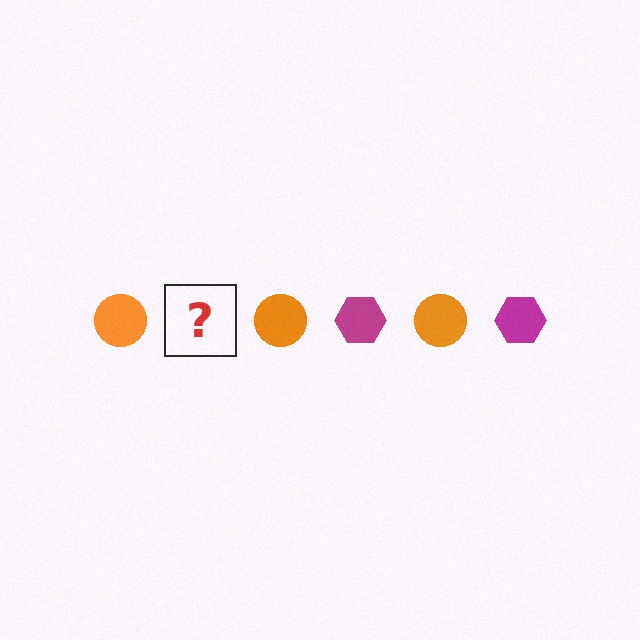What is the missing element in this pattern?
The missing element is a magenta hexagon.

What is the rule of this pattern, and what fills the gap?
The rule is that the pattern alternates between orange circle and magenta hexagon. The gap should be filled with a magenta hexagon.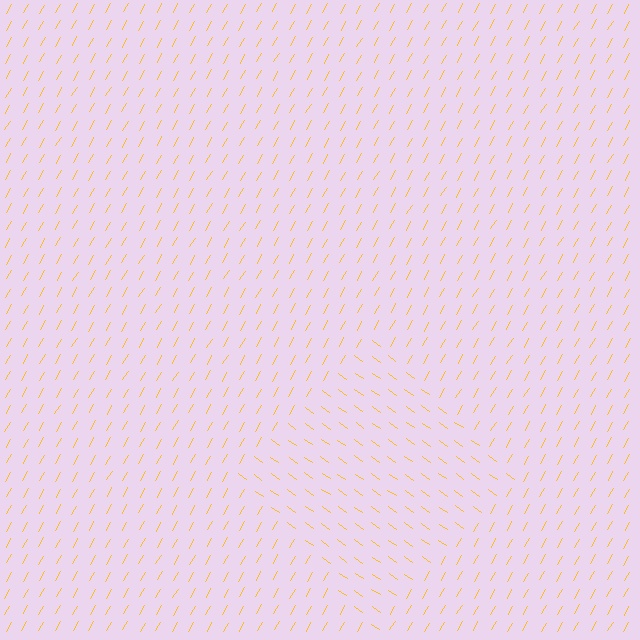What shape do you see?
I see a diamond.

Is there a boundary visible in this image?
Yes, there is a texture boundary formed by a change in line orientation.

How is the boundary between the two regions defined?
The boundary is defined purely by a change in line orientation (approximately 85 degrees difference). All lines are the same color and thickness.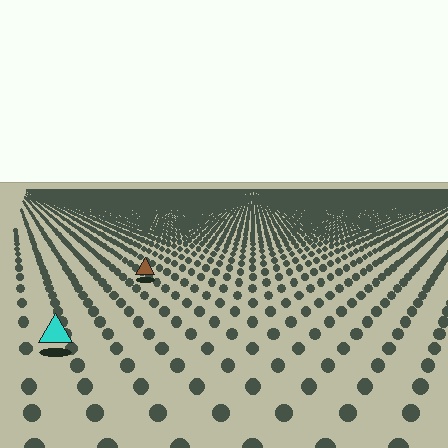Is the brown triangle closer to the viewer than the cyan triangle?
No. The cyan triangle is closer — you can tell from the texture gradient: the ground texture is coarser near it.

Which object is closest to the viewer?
The cyan triangle is closest. The texture marks near it are larger and more spread out.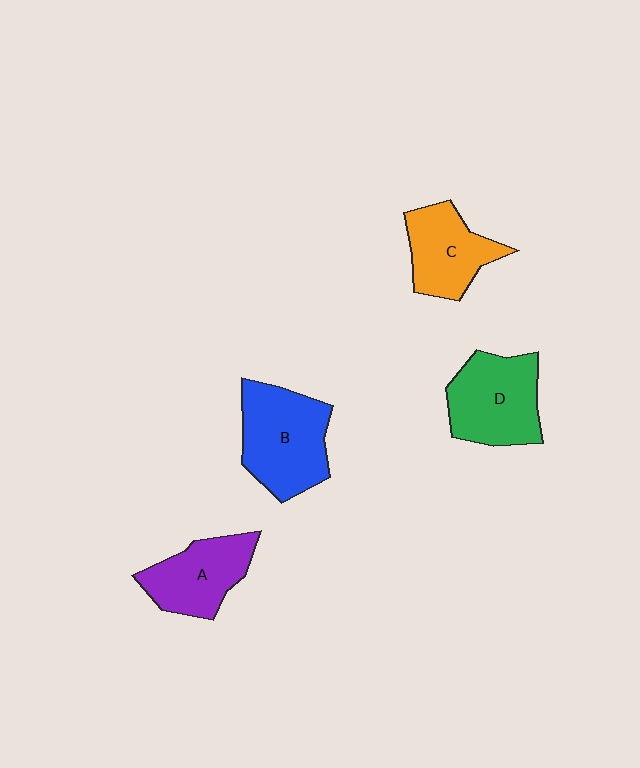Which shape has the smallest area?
Shape C (orange).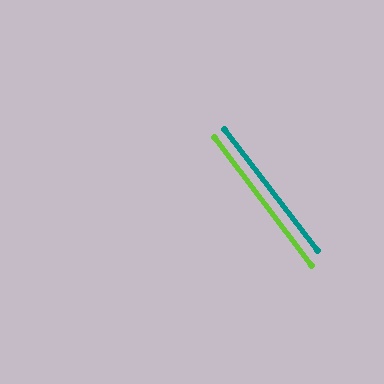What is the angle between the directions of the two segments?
Approximately 0 degrees.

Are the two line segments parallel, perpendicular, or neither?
Parallel — their directions differ by only 0.0°.